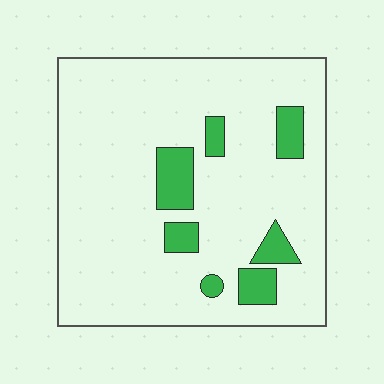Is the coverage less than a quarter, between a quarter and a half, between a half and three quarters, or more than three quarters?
Less than a quarter.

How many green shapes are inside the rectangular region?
7.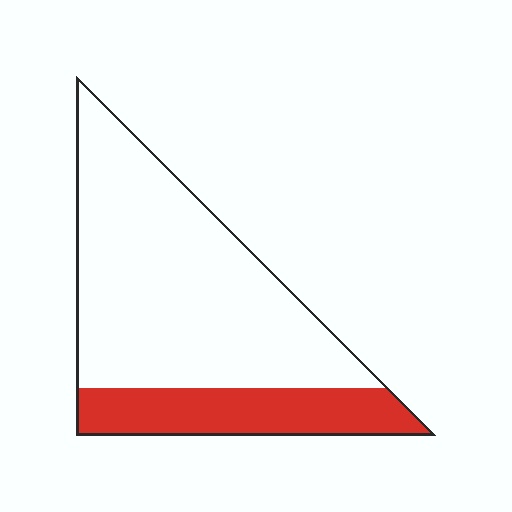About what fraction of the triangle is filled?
About one quarter (1/4).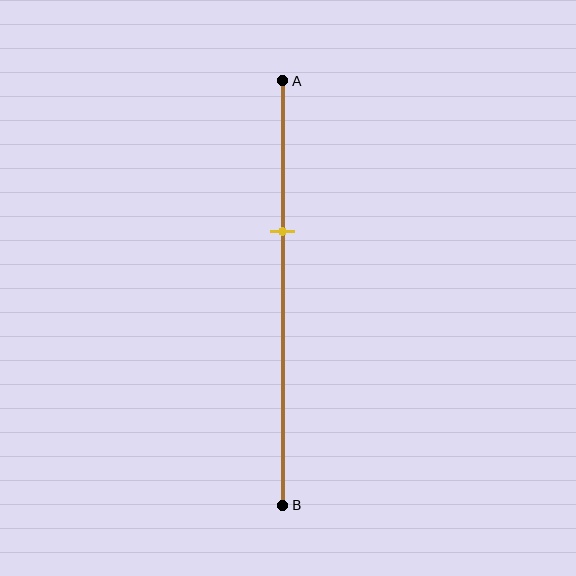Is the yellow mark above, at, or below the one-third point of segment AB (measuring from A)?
The yellow mark is approximately at the one-third point of segment AB.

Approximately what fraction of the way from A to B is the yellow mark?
The yellow mark is approximately 35% of the way from A to B.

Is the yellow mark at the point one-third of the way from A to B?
Yes, the mark is approximately at the one-third point.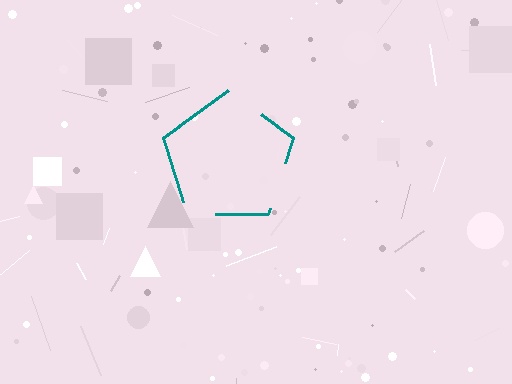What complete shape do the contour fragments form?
The contour fragments form a pentagon.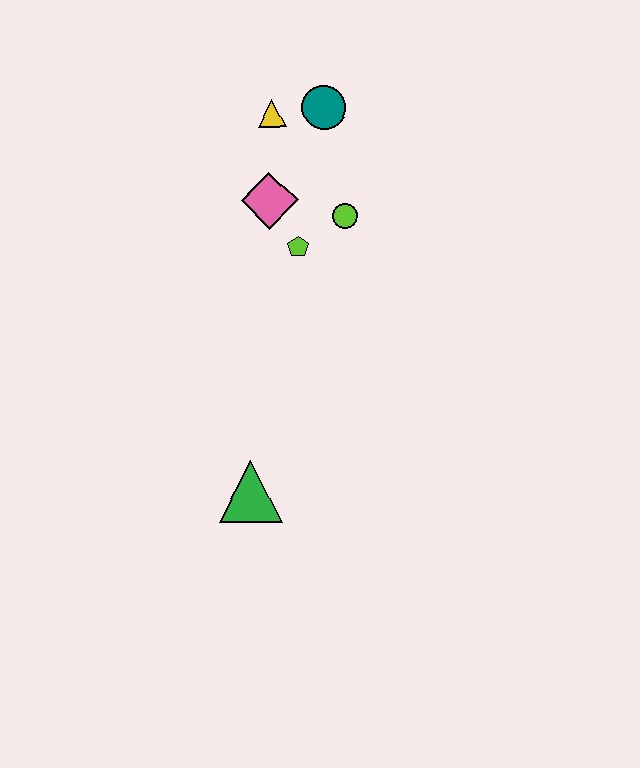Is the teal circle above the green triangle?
Yes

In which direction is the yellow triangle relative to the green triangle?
The yellow triangle is above the green triangle.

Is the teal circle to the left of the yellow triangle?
No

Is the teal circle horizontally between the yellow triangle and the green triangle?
No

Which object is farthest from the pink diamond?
The green triangle is farthest from the pink diamond.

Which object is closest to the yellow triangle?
The teal circle is closest to the yellow triangle.